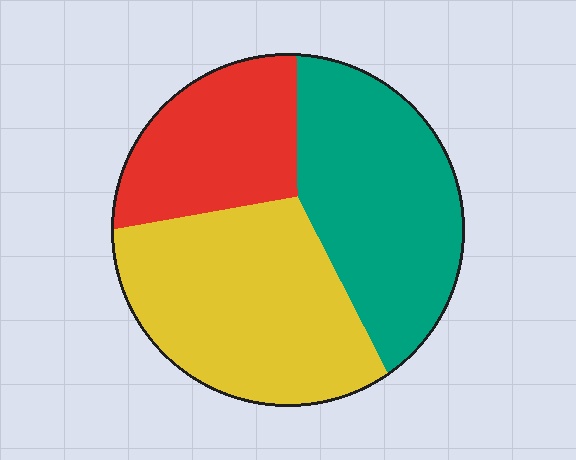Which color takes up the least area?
Red, at roughly 25%.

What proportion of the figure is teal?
Teal covers roughly 35% of the figure.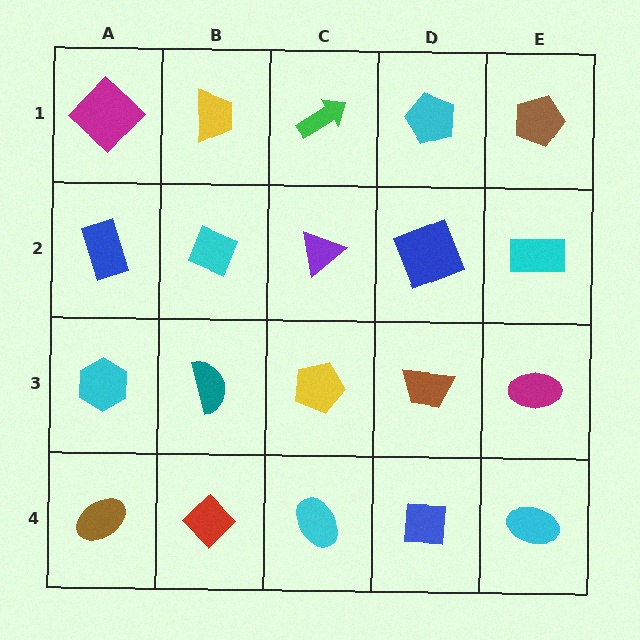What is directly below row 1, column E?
A cyan rectangle.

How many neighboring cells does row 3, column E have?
3.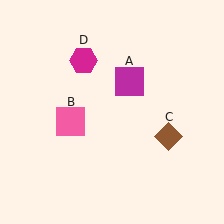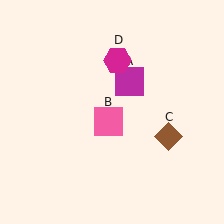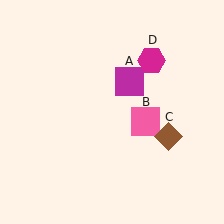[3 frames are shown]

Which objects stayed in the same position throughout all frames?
Magenta square (object A) and brown diamond (object C) remained stationary.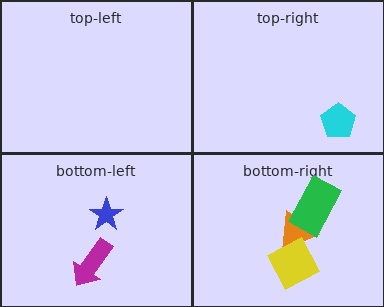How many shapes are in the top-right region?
1.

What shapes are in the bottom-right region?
The orange triangle, the green rectangle, the yellow square.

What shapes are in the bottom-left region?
The magenta arrow, the blue star.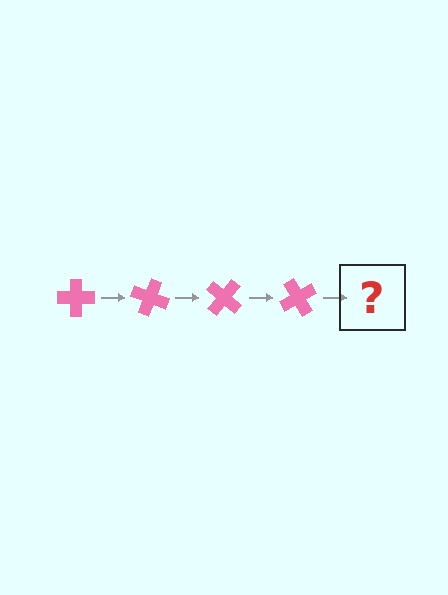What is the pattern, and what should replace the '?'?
The pattern is that the cross rotates 20 degrees each step. The '?' should be a pink cross rotated 80 degrees.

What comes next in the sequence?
The next element should be a pink cross rotated 80 degrees.